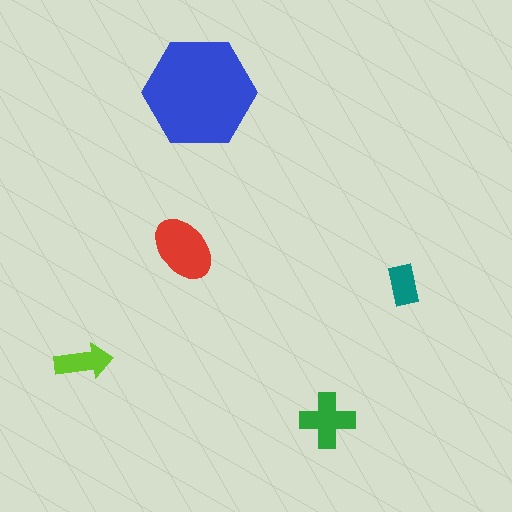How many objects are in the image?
There are 5 objects in the image.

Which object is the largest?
The blue hexagon.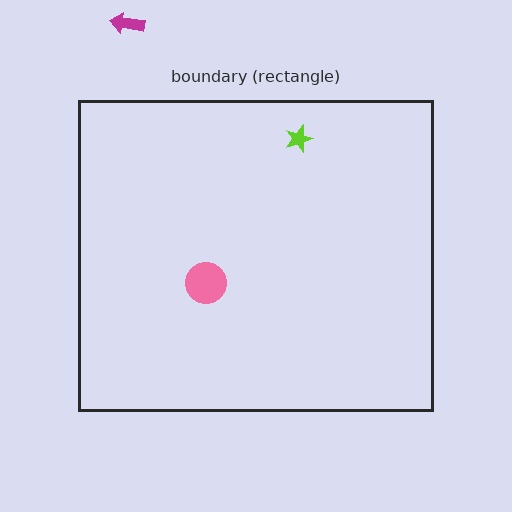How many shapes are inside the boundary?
2 inside, 1 outside.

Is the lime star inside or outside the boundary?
Inside.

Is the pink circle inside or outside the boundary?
Inside.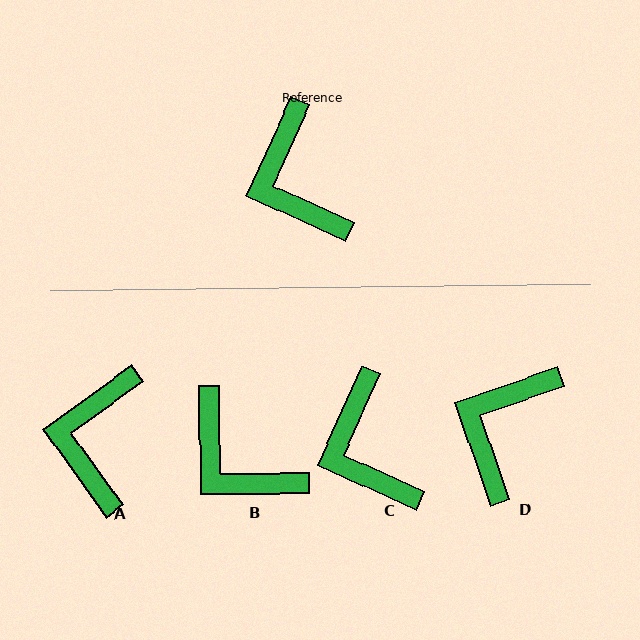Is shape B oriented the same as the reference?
No, it is off by about 25 degrees.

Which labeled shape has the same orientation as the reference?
C.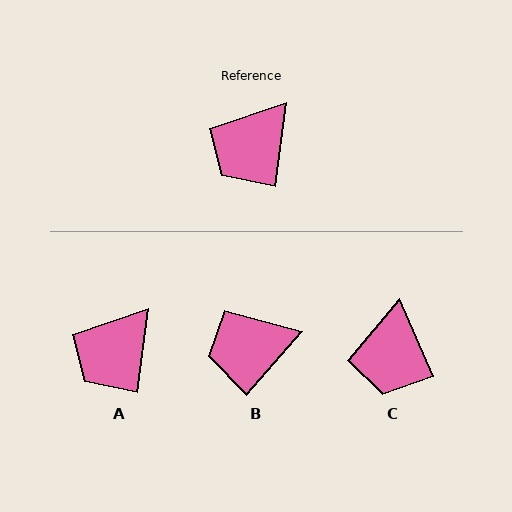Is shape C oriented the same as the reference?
No, it is off by about 31 degrees.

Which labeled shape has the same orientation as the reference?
A.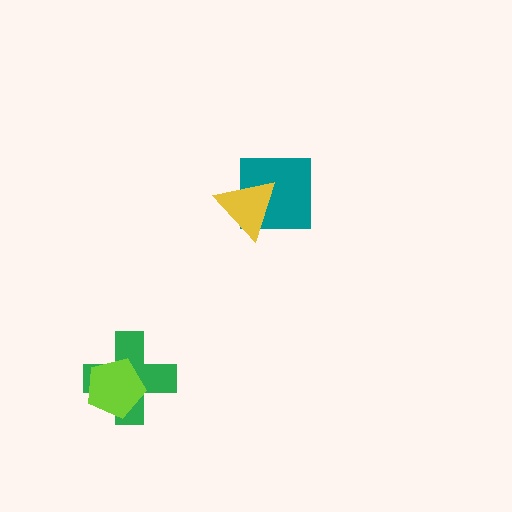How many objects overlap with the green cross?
1 object overlaps with the green cross.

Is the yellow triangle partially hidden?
No, no other shape covers it.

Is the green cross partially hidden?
Yes, it is partially covered by another shape.